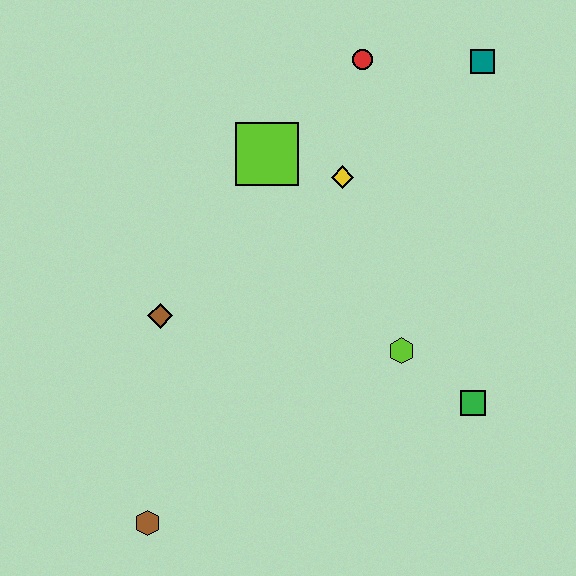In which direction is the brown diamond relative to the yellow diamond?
The brown diamond is to the left of the yellow diamond.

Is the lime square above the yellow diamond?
Yes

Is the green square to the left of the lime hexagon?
No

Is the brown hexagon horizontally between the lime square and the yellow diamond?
No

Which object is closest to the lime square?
The yellow diamond is closest to the lime square.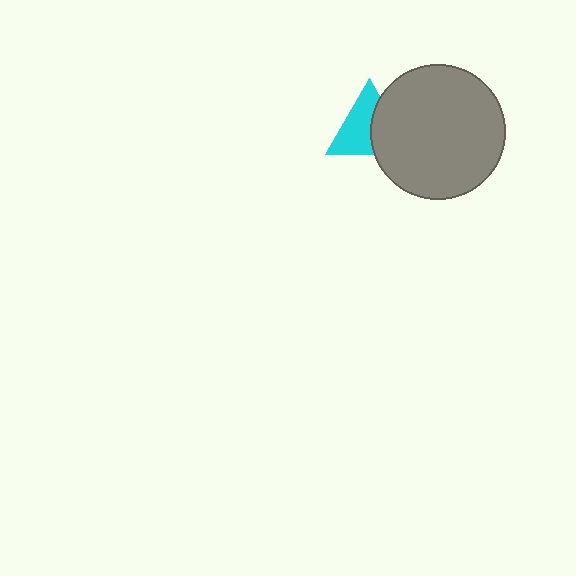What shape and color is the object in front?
The object in front is a gray circle.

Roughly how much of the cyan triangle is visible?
About half of it is visible (roughly 59%).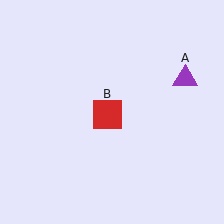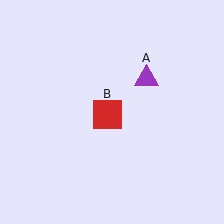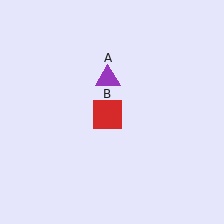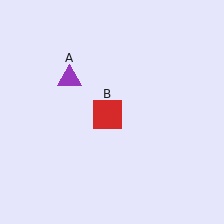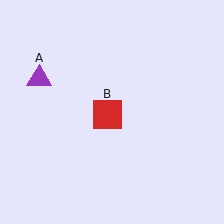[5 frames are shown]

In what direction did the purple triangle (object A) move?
The purple triangle (object A) moved left.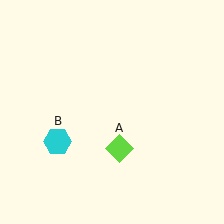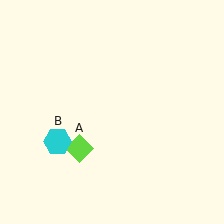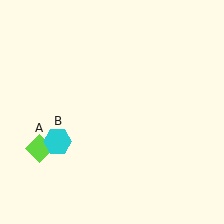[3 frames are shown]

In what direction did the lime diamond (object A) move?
The lime diamond (object A) moved left.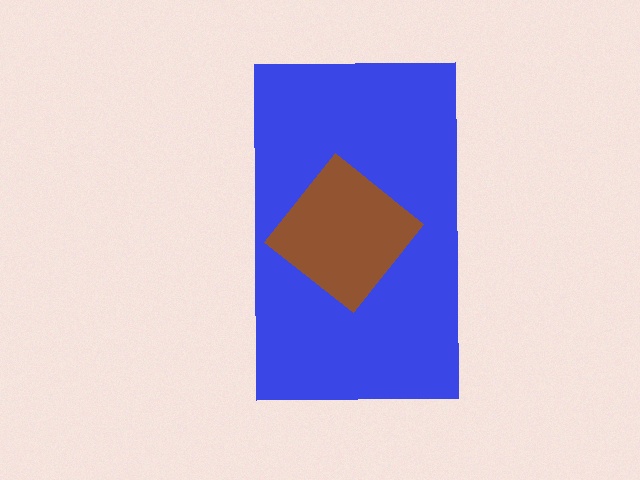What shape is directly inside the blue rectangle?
The brown diamond.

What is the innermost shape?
The brown diamond.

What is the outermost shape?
The blue rectangle.